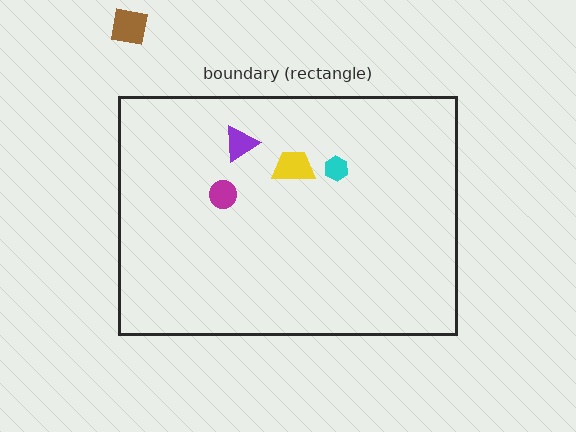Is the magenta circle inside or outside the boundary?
Inside.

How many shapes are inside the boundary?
4 inside, 1 outside.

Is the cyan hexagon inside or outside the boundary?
Inside.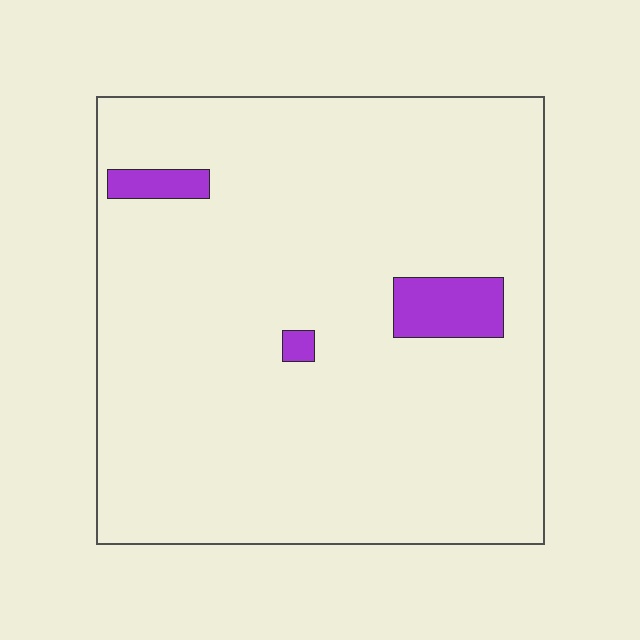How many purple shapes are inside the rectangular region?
3.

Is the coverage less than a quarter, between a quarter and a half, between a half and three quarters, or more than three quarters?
Less than a quarter.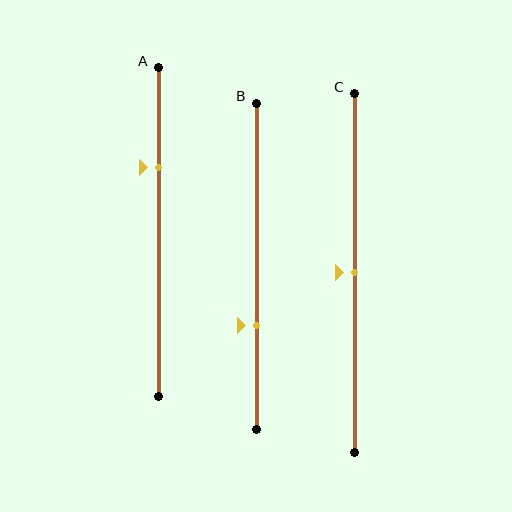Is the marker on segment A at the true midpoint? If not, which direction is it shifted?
No, the marker on segment A is shifted upward by about 20% of the segment length.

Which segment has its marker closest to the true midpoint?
Segment C has its marker closest to the true midpoint.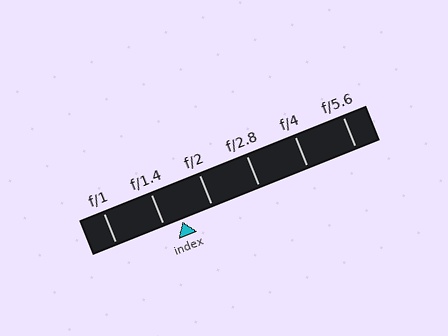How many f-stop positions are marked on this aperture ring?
There are 6 f-stop positions marked.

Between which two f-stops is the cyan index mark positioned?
The index mark is between f/1.4 and f/2.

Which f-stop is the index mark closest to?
The index mark is closest to f/1.4.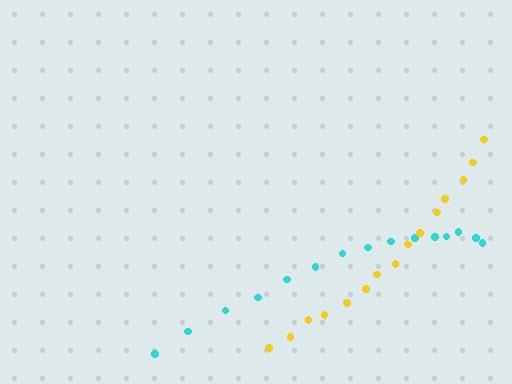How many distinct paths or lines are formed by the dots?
There are 2 distinct paths.